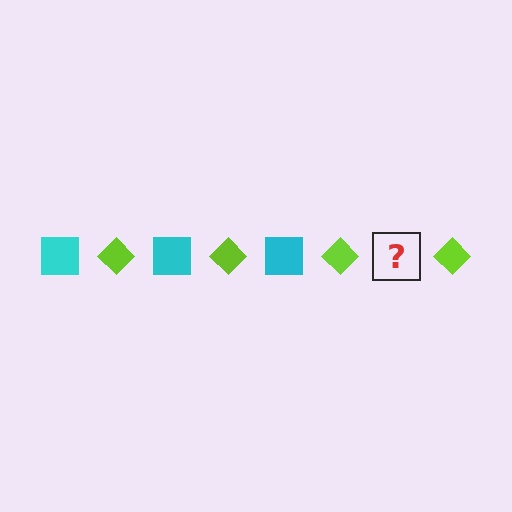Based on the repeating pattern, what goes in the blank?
The blank should be a cyan square.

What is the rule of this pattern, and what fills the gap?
The rule is that the pattern alternates between cyan square and lime diamond. The gap should be filled with a cyan square.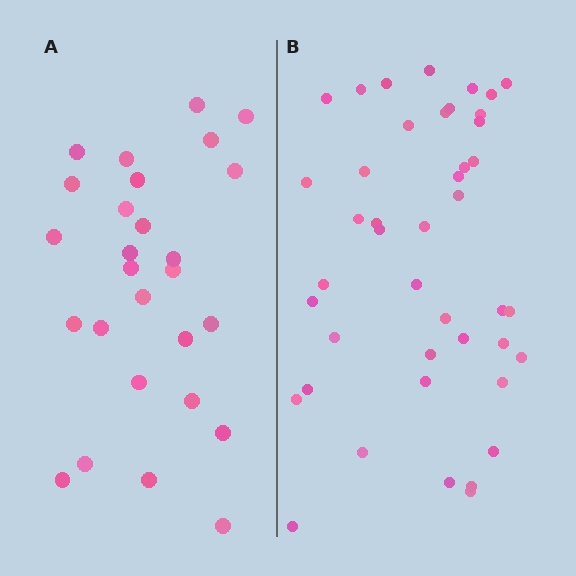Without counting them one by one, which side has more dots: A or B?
Region B (the right region) has more dots.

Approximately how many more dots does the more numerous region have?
Region B has approximately 15 more dots than region A.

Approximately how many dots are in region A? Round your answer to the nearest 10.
About 30 dots. (The exact count is 27, which rounds to 30.)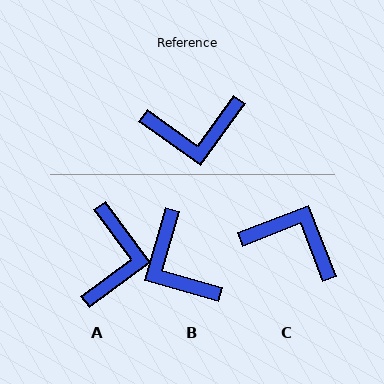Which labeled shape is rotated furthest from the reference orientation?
C, about 147 degrees away.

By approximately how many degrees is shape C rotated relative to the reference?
Approximately 147 degrees counter-clockwise.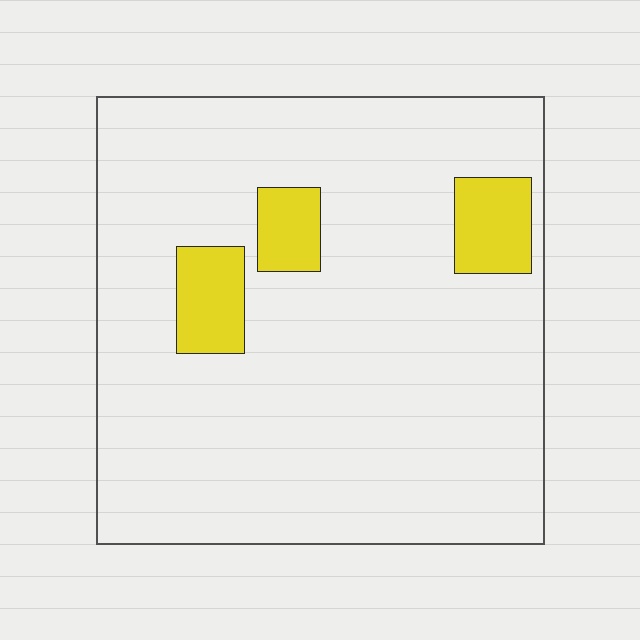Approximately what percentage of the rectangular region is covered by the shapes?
Approximately 10%.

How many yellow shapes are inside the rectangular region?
3.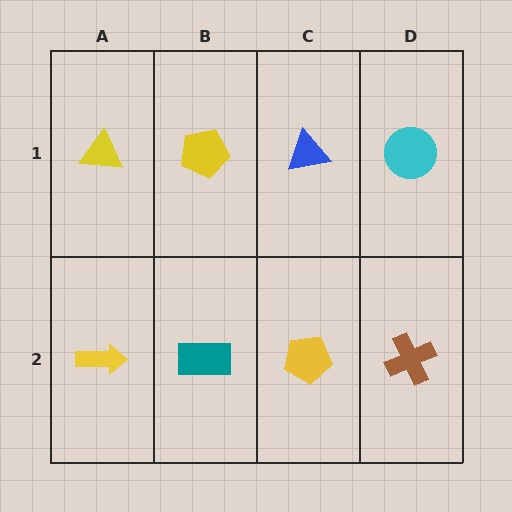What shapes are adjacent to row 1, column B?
A teal rectangle (row 2, column B), a yellow triangle (row 1, column A), a blue triangle (row 1, column C).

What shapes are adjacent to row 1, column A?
A yellow arrow (row 2, column A), a yellow pentagon (row 1, column B).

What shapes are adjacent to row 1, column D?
A brown cross (row 2, column D), a blue triangle (row 1, column C).